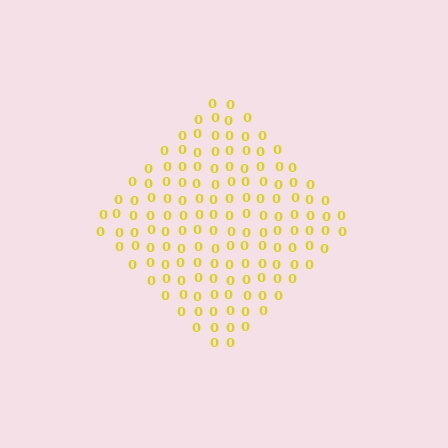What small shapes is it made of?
It is made of small digit 0's.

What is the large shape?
The large shape is a diamond.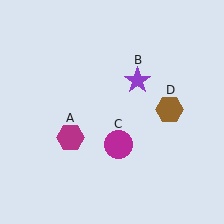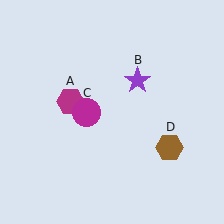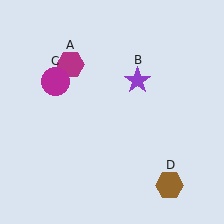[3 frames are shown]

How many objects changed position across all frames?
3 objects changed position: magenta hexagon (object A), magenta circle (object C), brown hexagon (object D).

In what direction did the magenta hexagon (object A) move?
The magenta hexagon (object A) moved up.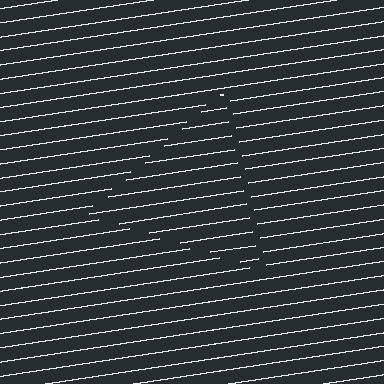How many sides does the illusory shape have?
3 sides — the line-ends trace a triangle.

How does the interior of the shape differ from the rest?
The interior of the shape contains the same grating, shifted by half a period — the contour is defined by the phase discontinuity where line-ends from the inner and outer gratings abut.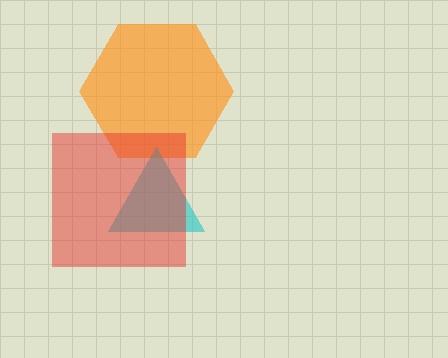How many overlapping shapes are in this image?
There are 3 overlapping shapes in the image.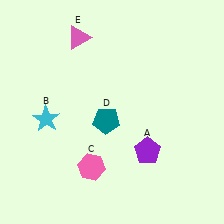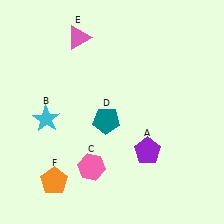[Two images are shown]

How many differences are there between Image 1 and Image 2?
There is 1 difference between the two images.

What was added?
An orange pentagon (F) was added in Image 2.